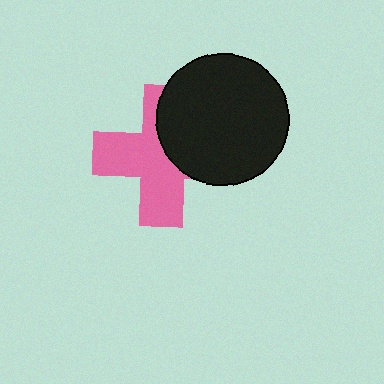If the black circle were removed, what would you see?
You would see the complete pink cross.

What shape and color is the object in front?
The object in front is a black circle.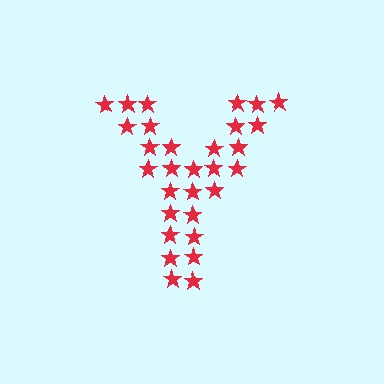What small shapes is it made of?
It is made of small stars.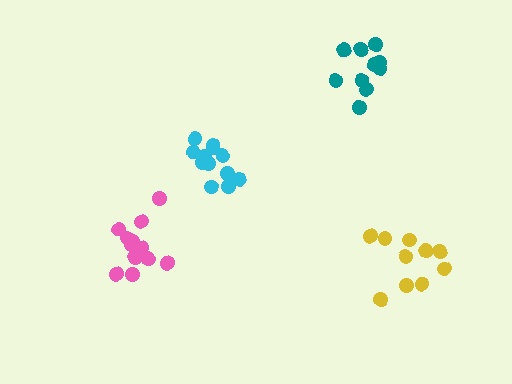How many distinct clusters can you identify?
There are 4 distinct clusters.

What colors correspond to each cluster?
The clusters are colored: teal, pink, yellow, cyan.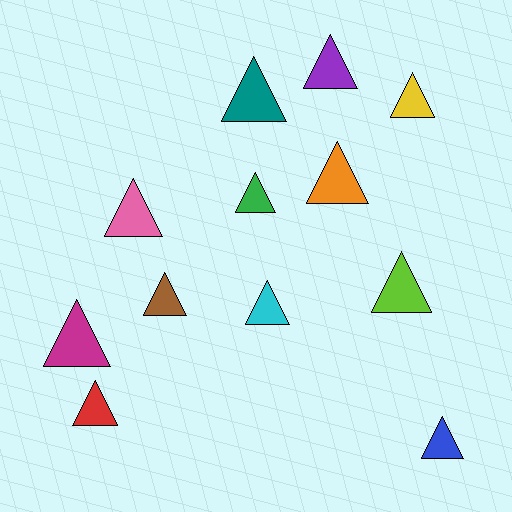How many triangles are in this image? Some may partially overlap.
There are 12 triangles.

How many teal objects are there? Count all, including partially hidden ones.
There is 1 teal object.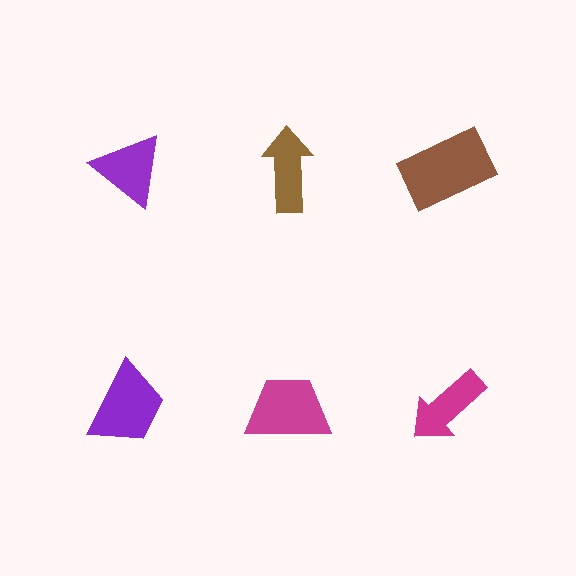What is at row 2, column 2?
A magenta trapezoid.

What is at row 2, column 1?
A purple trapezoid.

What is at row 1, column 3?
A brown rectangle.